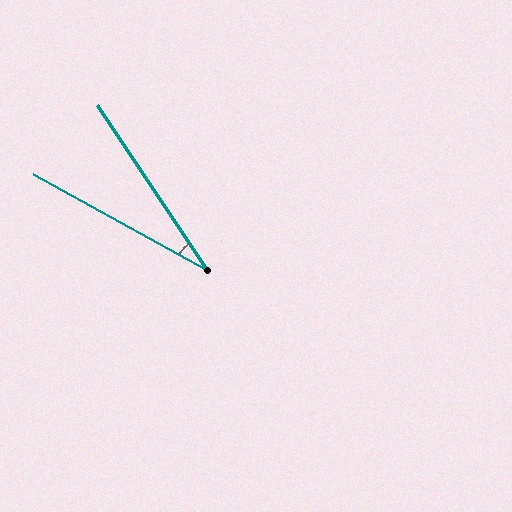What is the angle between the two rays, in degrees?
Approximately 27 degrees.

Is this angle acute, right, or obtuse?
It is acute.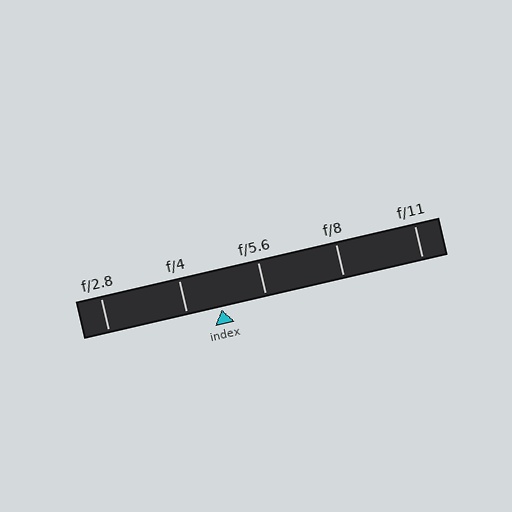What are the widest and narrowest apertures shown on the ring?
The widest aperture shown is f/2.8 and the narrowest is f/11.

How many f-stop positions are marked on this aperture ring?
There are 5 f-stop positions marked.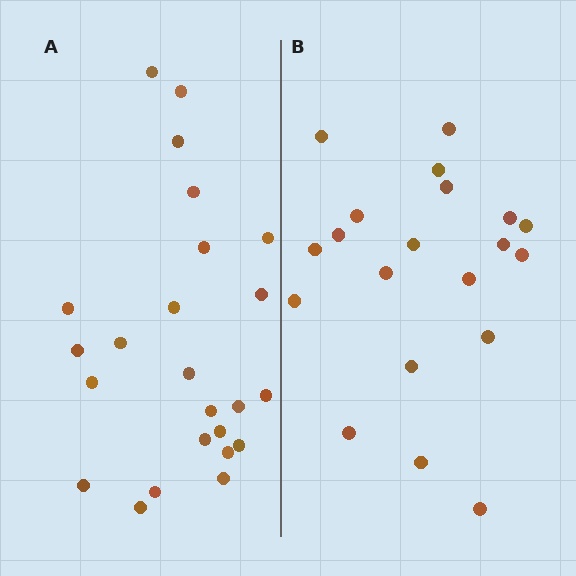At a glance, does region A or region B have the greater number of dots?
Region A (the left region) has more dots.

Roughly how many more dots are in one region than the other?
Region A has about 4 more dots than region B.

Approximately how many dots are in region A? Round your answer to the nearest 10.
About 20 dots. (The exact count is 24, which rounds to 20.)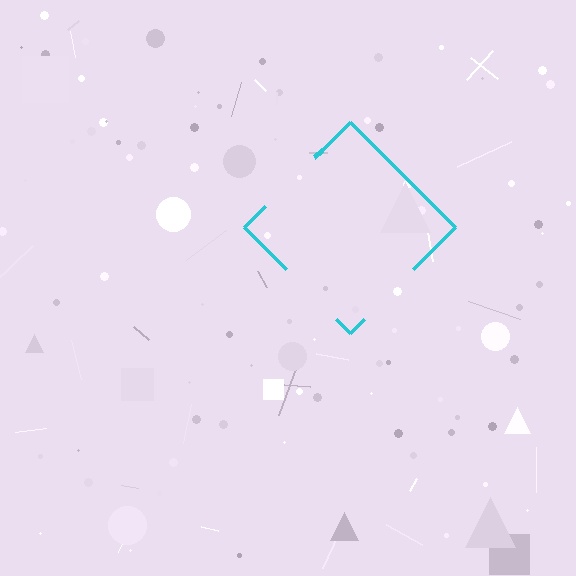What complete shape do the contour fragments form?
The contour fragments form a diamond.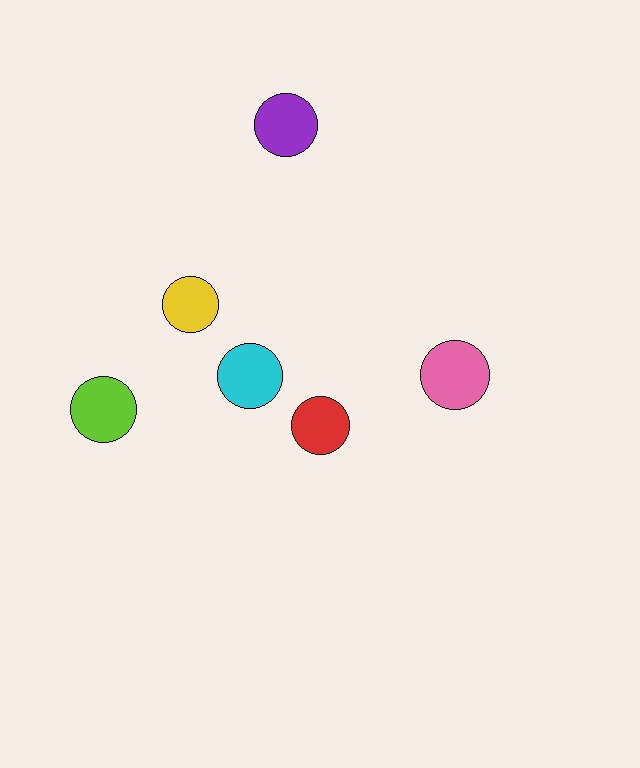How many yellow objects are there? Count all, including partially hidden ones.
There is 1 yellow object.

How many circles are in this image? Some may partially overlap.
There are 6 circles.